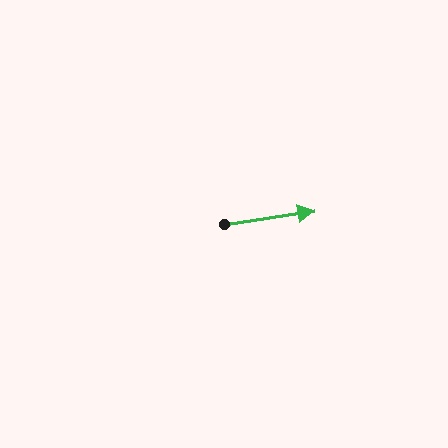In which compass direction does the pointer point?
East.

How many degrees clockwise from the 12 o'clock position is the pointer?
Approximately 82 degrees.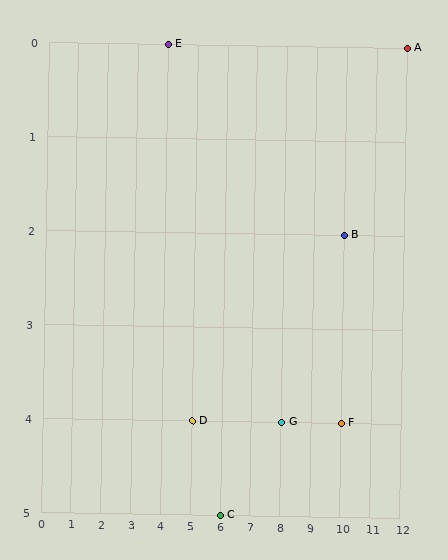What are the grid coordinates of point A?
Point A is at grid coordinates (12, 0).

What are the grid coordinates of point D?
Point D is at grid coordinates (5, 4).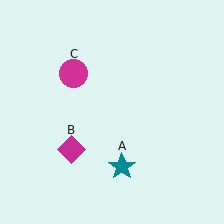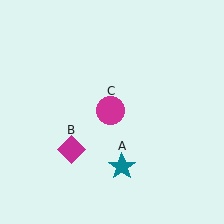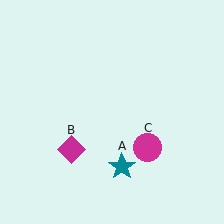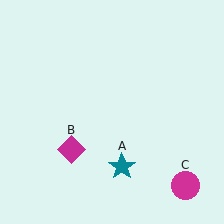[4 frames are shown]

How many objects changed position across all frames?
1 object changed position: magenta circle (object C).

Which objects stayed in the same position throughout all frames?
Teal star (object A) and magenta diamond (object B) remained stationary.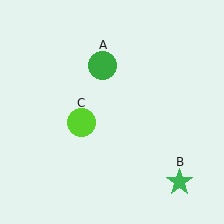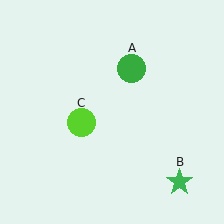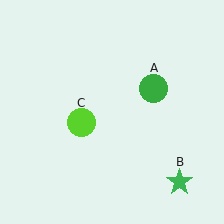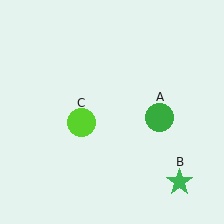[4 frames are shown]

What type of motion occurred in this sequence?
The green circle (object A) rotated clockwise around the center of the scene.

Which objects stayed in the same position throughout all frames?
Green star (object B) and lime circle (object C) remained stationary.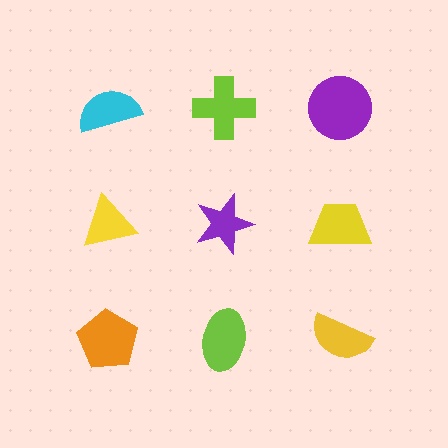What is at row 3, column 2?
A lime ellipse.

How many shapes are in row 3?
3 shapes.